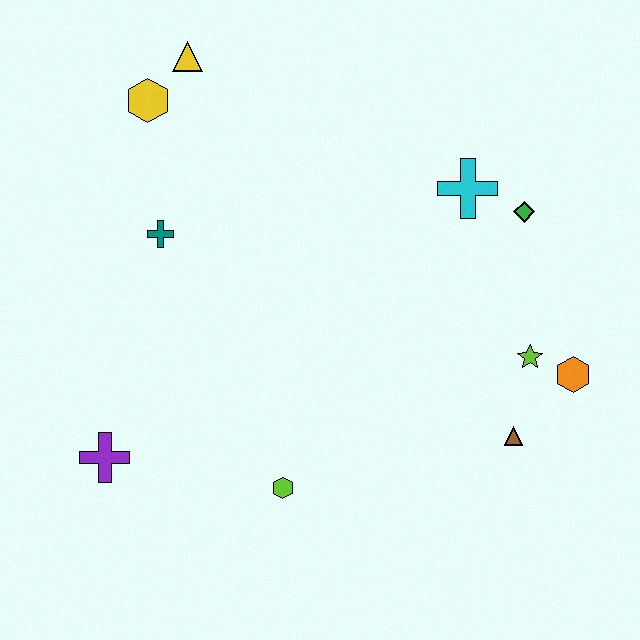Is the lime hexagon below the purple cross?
Yes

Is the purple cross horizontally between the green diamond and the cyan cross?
No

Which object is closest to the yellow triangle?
The yellow hexagon is closest to the yellow triangle.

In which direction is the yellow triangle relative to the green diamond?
The yellow triangle is to the left of the green diamond.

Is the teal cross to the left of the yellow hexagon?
No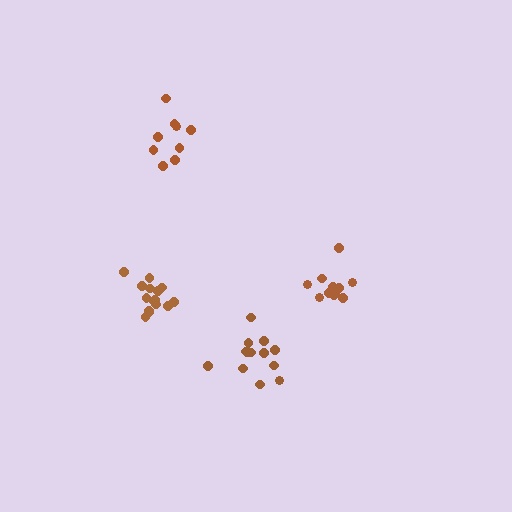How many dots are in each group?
Group 1: 10 dots, Group 2: 15 dots, Group 3: 11 dots, Group 4: 13 dots (49 total).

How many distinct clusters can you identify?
There are 4 distinct clusters.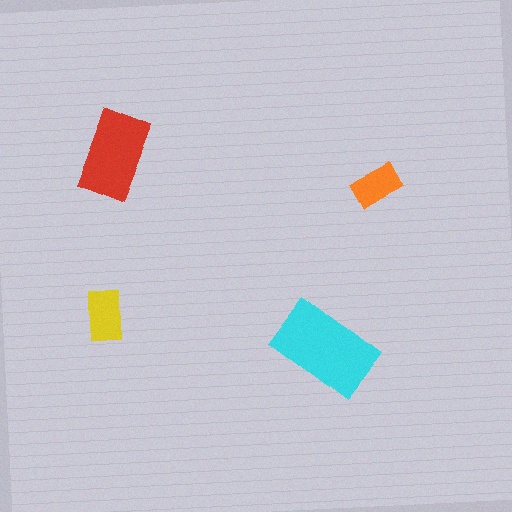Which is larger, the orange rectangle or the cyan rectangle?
The cyan one.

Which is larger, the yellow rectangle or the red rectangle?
The red one.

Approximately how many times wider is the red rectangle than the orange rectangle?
About 2 times wider.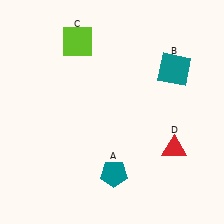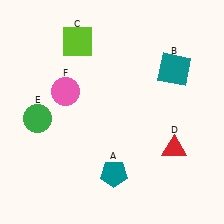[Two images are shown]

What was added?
A green circle (E), a pink circle (F) were added in Image 2.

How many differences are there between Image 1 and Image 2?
There are 2 differences between the two images.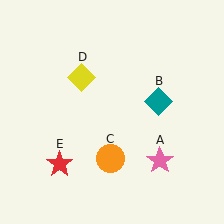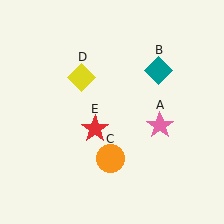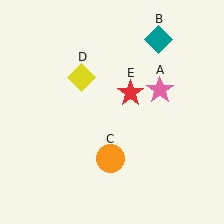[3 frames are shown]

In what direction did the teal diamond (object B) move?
The teal diamond (object B) moved up.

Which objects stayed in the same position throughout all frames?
Orange circle (object C) and yellow diamond (object D) remained stationary.